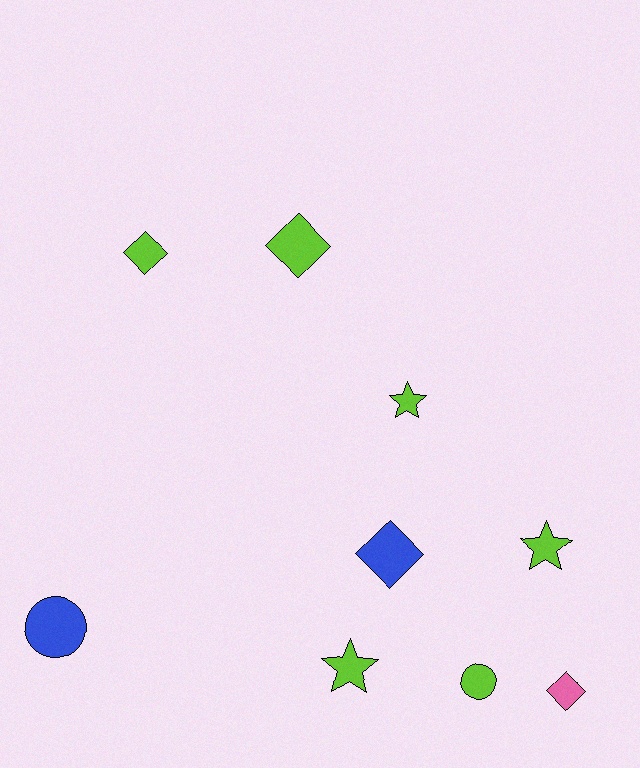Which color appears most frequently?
Lime, with 6 objects.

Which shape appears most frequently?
Diamond, with 4 objects.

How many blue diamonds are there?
There is 1 blue diamond.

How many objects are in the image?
There are 9 objects.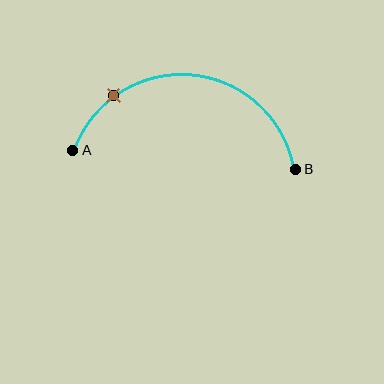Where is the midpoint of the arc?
The arc midpoint is the point on the curve farthest from the straight line joining A and B. It sits above that line.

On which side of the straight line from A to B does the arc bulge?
The arc bulges above the straight line connecting A and B.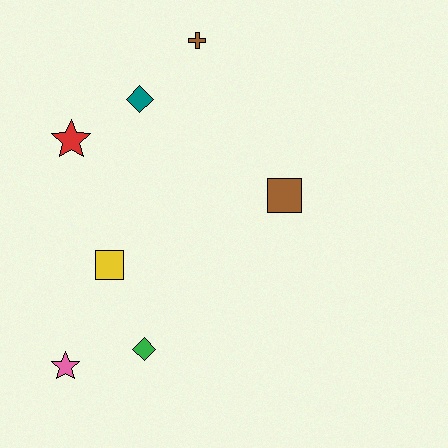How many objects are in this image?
There are 7 objects.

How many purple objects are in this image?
There are no purple objects.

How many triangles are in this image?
There are no triangles.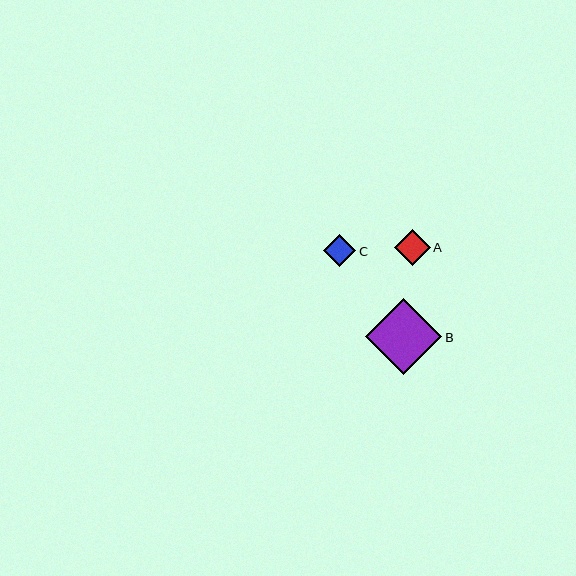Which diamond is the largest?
Diamond B is the largest with a size of approximately 76 pixels.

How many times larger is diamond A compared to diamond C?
Diamond A is approximately 1.1 times the size of diamond C.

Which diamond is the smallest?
Diamond C is the smallest with a size of approximately 32 pixels.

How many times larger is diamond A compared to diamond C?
Diamond A is approximately 1.1 times the size of diamond C.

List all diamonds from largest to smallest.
From largest to smallest: B, A, C.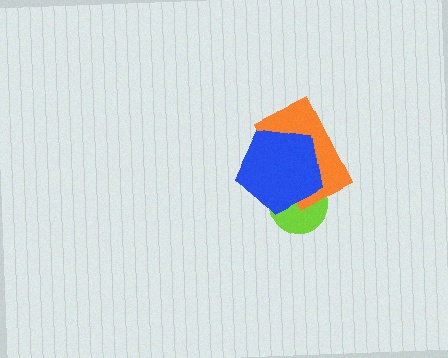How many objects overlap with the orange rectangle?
2 objects overlap with the orange rectangle.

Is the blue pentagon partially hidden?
No, no other shape covers it.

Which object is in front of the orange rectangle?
The blue pentagon is in front of the orange rectangle.